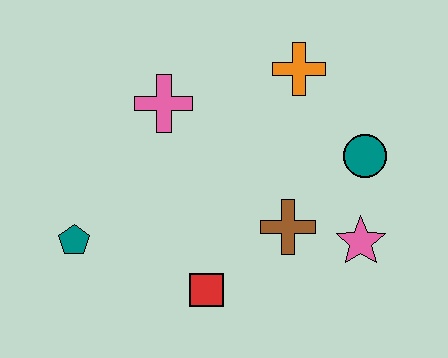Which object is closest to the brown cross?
The pink star is closest to the brown cross.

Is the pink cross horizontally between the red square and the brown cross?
No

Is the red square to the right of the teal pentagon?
Yes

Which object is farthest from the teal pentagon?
The teal circle is farthest from the teal pentagon.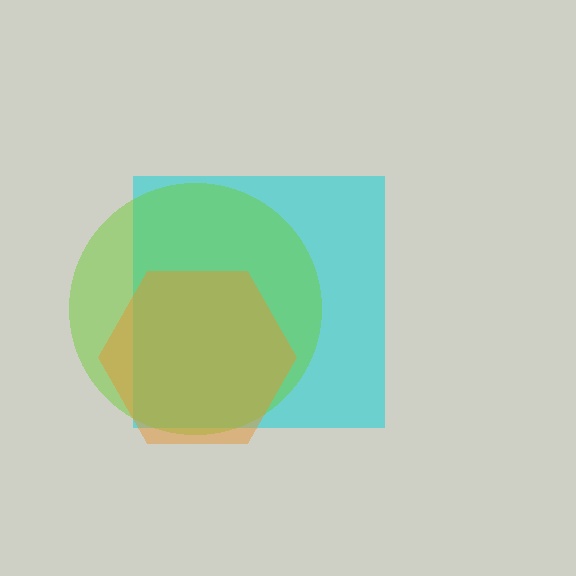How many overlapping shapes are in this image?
There are 3 overlapping shapes in the image.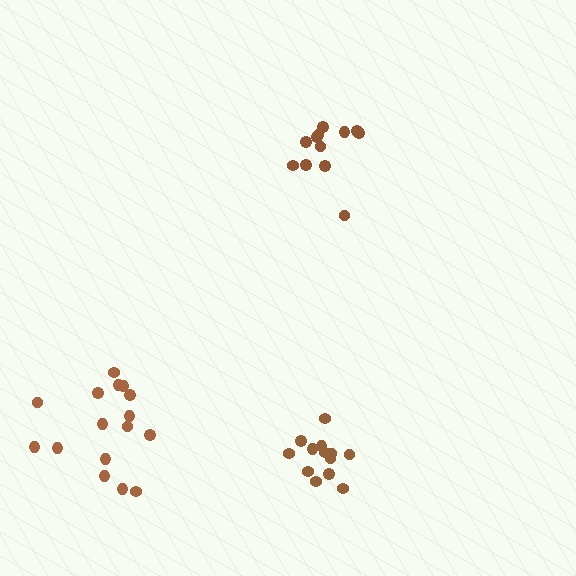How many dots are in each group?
Group 1: 12 dots, Group 2: 13 dots, Group 3: 16 dots (41 total).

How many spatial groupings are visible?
There are 3 spatial groupings.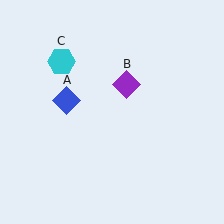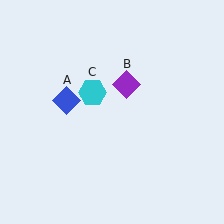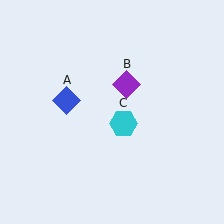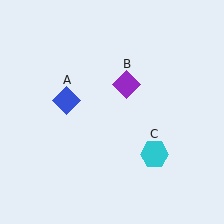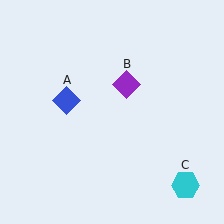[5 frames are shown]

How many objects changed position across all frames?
1 object changed position: cyan hexagon (object C).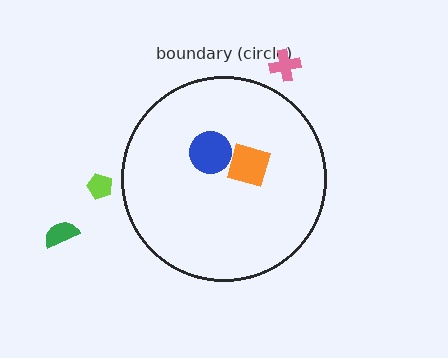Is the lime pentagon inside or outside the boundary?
Outside.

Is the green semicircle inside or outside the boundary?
Outside.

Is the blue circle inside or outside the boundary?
Inside.